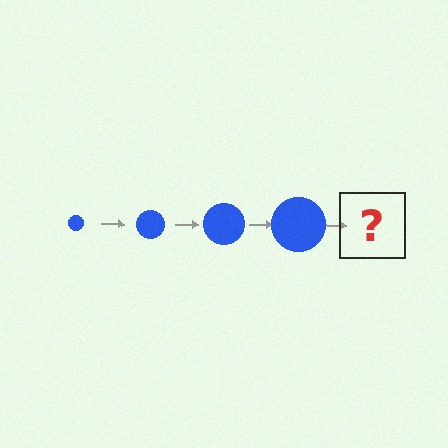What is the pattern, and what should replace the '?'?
The pattern is that the circle gets progressively larger each step. The '?' should be a blue circle, larger than the previous one.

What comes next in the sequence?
The next element should be a blue circle, larger than the previous one.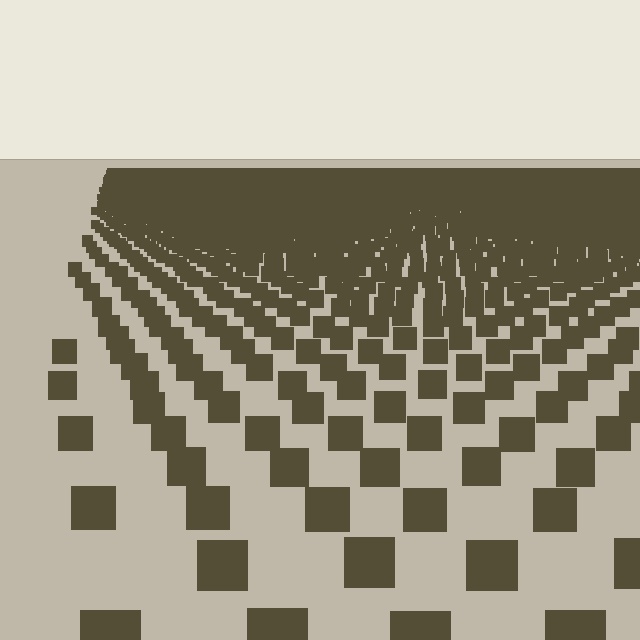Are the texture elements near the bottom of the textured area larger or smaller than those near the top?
Larger. Near the bottom, elements are closer to the viewer and appear at a bigger on-screen size.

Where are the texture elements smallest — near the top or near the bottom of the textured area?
Near the top.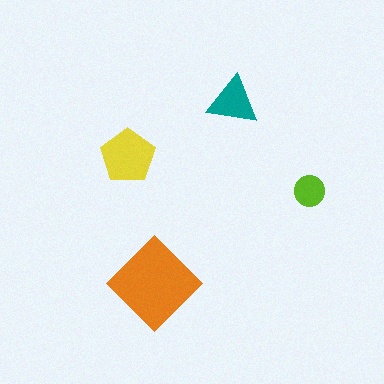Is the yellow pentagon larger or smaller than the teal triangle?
Larger.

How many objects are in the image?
There are 4 objects in the image.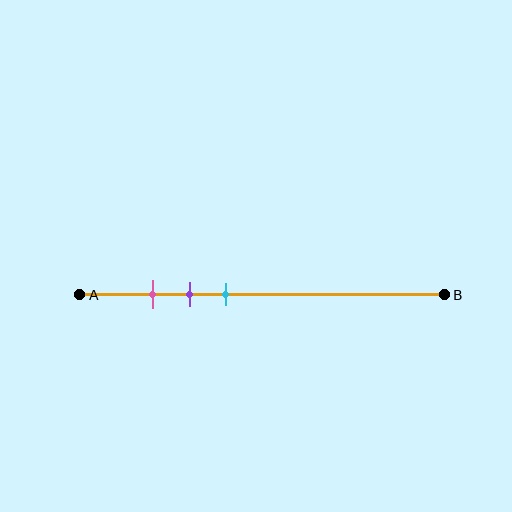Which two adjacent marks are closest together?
The pink and purple marks are the closest adjacent pair.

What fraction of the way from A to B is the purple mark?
The purple mark is approximately 30% (0.3) of the way from A to B.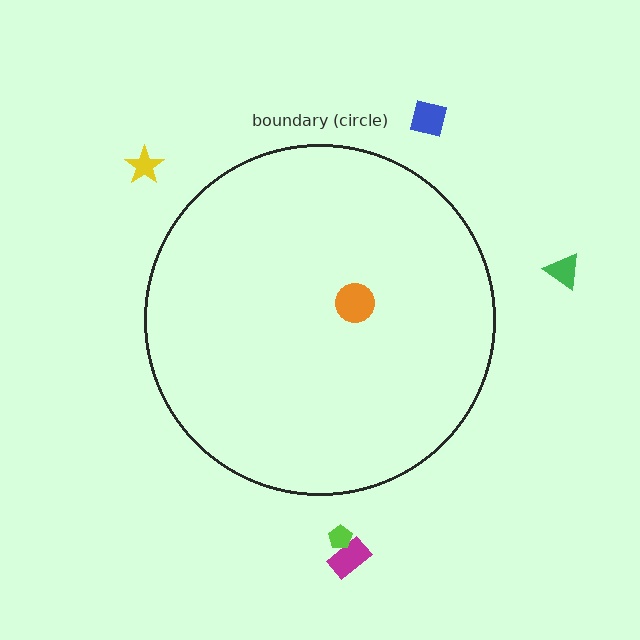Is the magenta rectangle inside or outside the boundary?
Outside.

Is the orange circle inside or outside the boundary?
Inside.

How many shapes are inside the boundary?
1 inside, 5 outside.